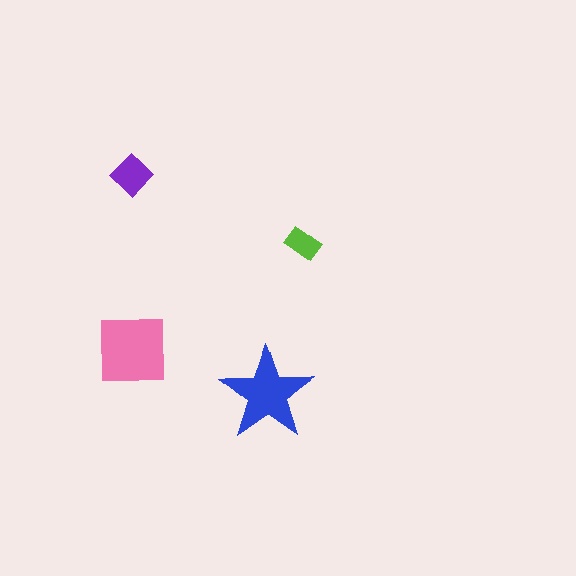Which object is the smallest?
The lime rectangle.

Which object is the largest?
The pink square.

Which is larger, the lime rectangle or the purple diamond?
The purple diamond.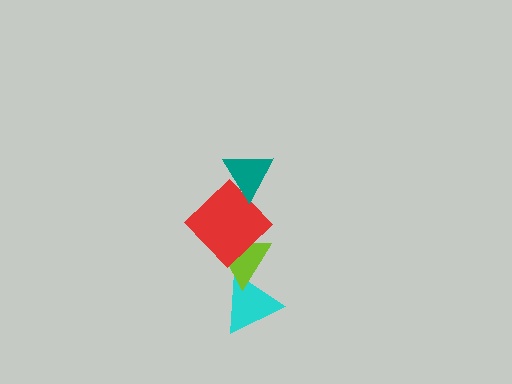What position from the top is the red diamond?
The red diamond is 2nd from the top.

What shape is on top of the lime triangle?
The red diamond is on top of the lime triangle.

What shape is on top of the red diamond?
The teal triangle is on top of the red diamond.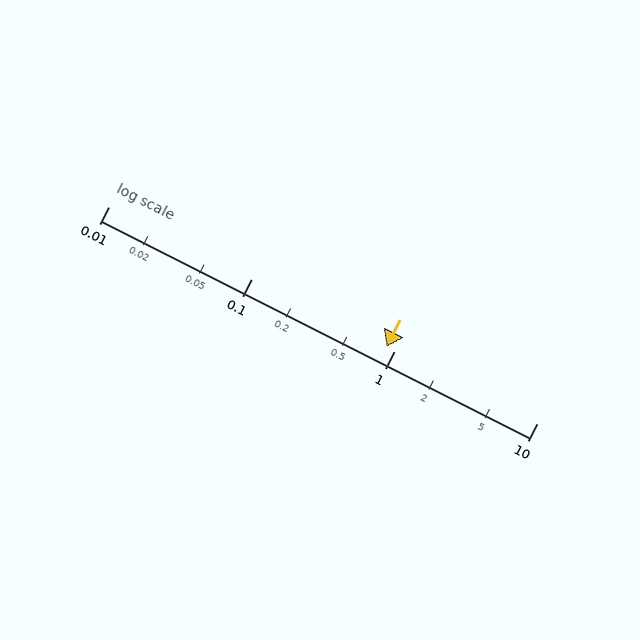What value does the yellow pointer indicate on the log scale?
The pointer indicates approximately 0.88.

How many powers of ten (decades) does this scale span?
The scale spans 3 decades, from 0.01 to 10.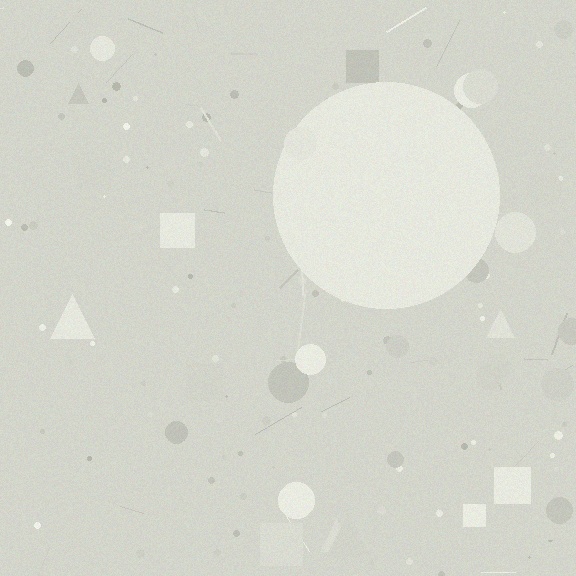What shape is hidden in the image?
A circle is hidden in the image.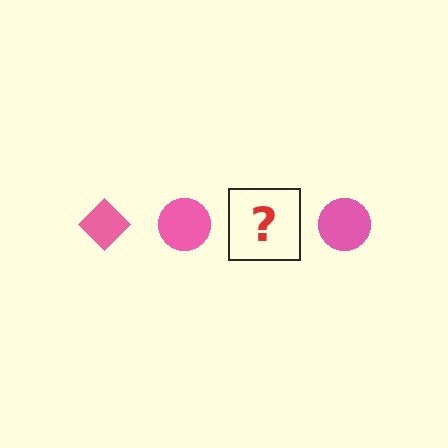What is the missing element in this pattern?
The missing element is a pink diamond.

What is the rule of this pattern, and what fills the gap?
The rule is that the pattern cycles through diamond, circle shapes in pink. The gap should be filled with a pink diamond.